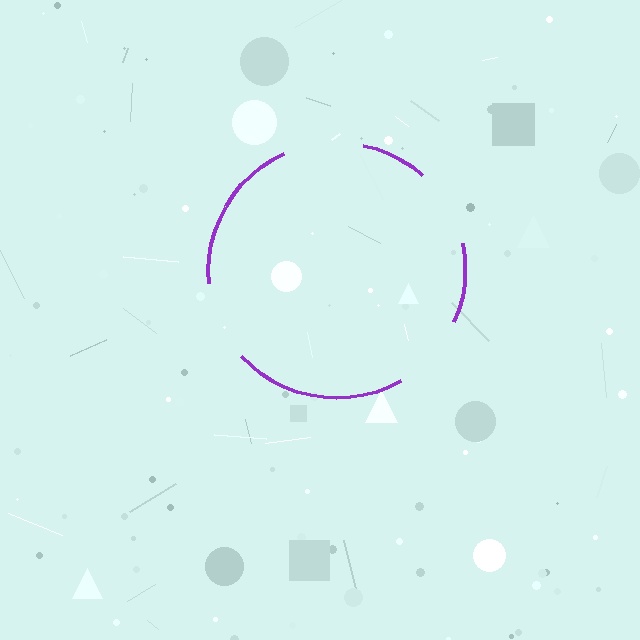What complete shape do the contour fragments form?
The contour fragments form a circle.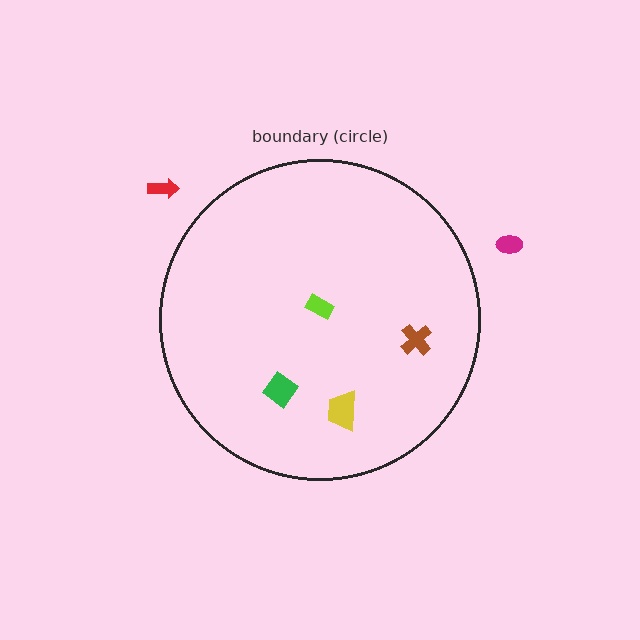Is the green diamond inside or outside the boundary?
Inside.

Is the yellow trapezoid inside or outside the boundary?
Inside.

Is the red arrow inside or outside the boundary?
Outside.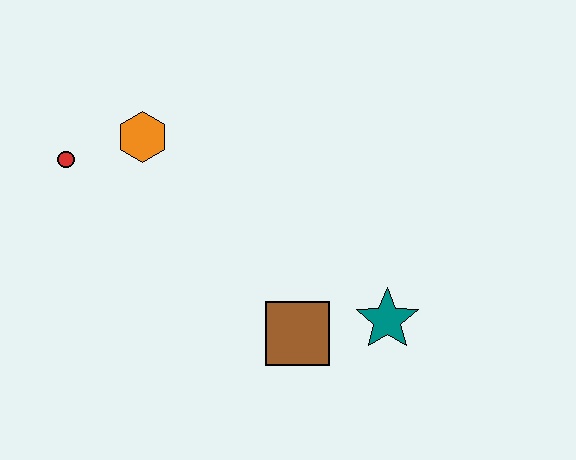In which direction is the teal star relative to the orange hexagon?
The teal star is to the right of the orange hexagon.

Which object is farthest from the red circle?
The teal star is farthest from the red circle.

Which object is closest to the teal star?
The brown square is closest to the teal star.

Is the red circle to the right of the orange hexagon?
No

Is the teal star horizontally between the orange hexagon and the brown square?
No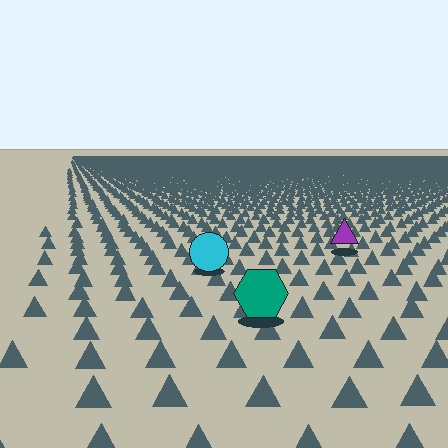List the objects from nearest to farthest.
From nearest to farthest: the teal hexagon, the cyan circle, the purple triangle.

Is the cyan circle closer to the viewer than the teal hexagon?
No. The teal hexagon is closer — you can tell from the texture gradient: the ground texture is coarser near it.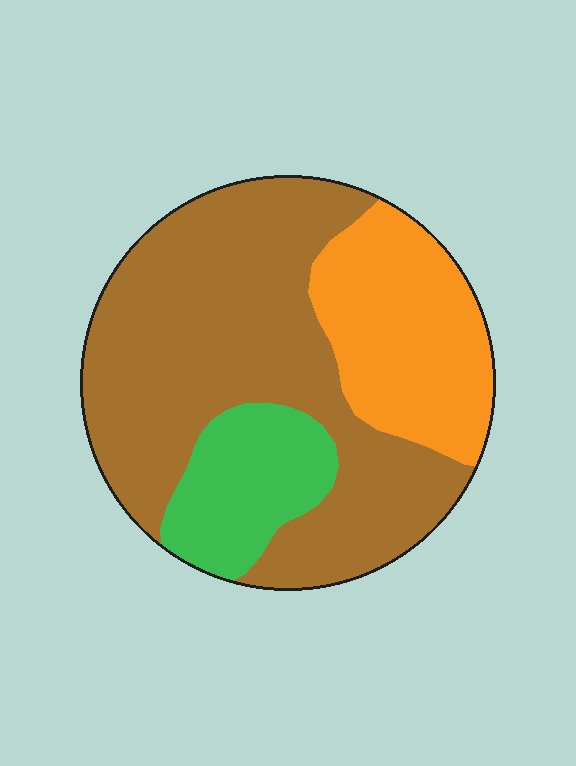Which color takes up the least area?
Green, at roughly 15%.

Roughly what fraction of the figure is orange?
Orange covers around 25% of the figure.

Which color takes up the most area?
Brown, at roughly 60%.